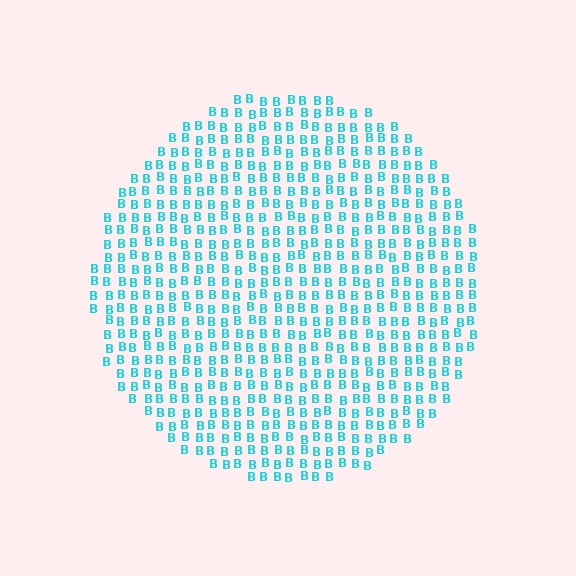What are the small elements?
The small elements are letter B's.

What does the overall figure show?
The overall figure shows a circle.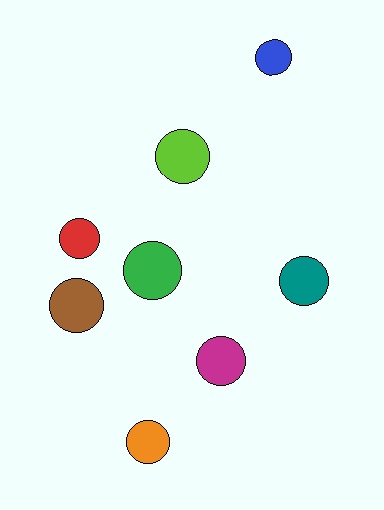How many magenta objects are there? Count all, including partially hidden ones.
There is 1 magenta object.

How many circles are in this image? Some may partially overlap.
There are 8 circles.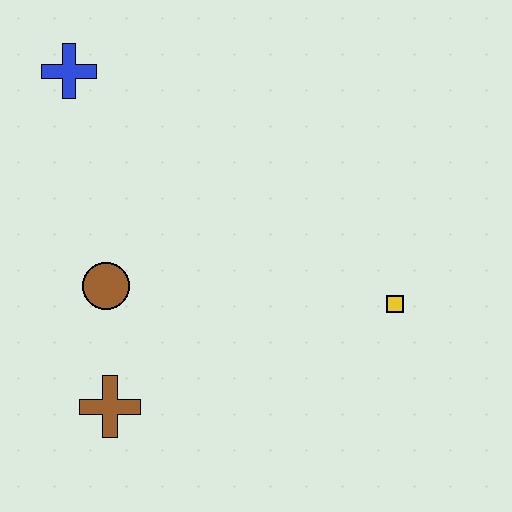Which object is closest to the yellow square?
The brown circle is closest to the yellow square.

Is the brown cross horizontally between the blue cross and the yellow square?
Yes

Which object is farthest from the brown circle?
The yellow square is farthest from the brown circle.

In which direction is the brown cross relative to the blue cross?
The brown cross is below the blue cross.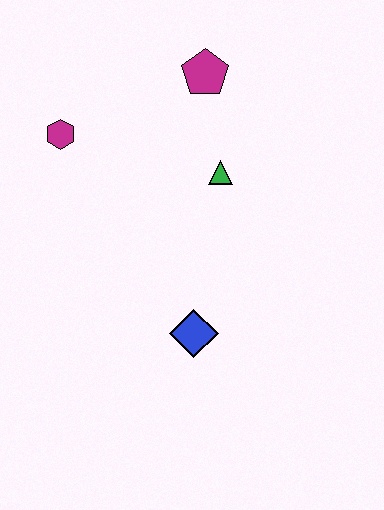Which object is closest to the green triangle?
The magenta pentagon is closest to the green triangle.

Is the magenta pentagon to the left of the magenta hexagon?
No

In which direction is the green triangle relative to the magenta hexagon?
The green triangle is to the right of the magenta hexagon.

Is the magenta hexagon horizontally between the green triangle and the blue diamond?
No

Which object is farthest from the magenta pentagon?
The blue diamond is farthest from the magenta pentagon.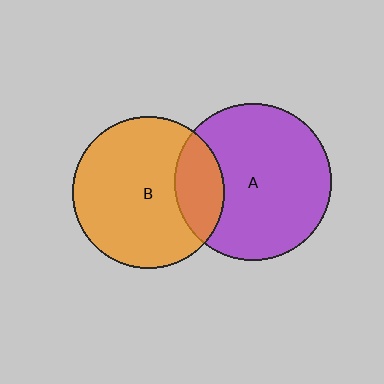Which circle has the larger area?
Circle A (purple).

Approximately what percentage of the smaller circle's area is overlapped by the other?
Approximately 20%.